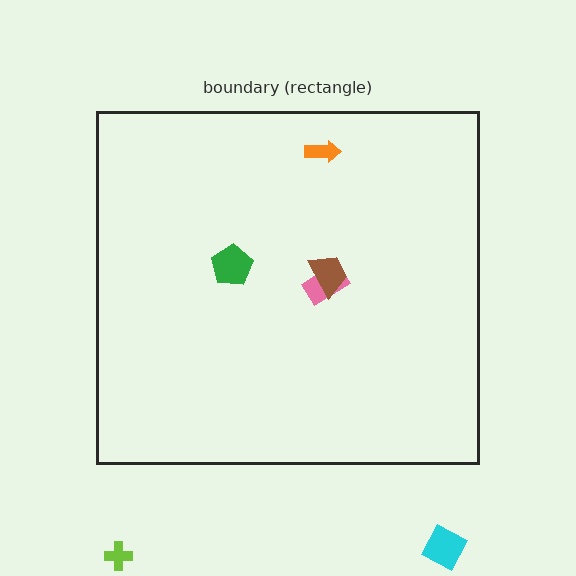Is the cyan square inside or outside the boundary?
Outside.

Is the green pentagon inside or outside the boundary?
Inside.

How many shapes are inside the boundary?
4 inside, 2 outside.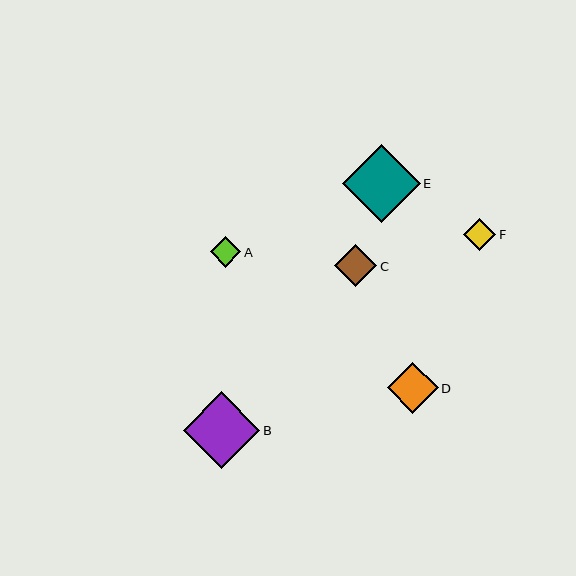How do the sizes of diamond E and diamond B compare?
Diamond E and diamond B are approximately the same size.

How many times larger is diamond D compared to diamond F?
Diamond D is approximately 1.6 times the size of diamond F.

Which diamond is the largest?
Diamond E is the largest with a size of approximately 78 pixels.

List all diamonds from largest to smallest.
From largest to smallest: E, B, D, C, F, A.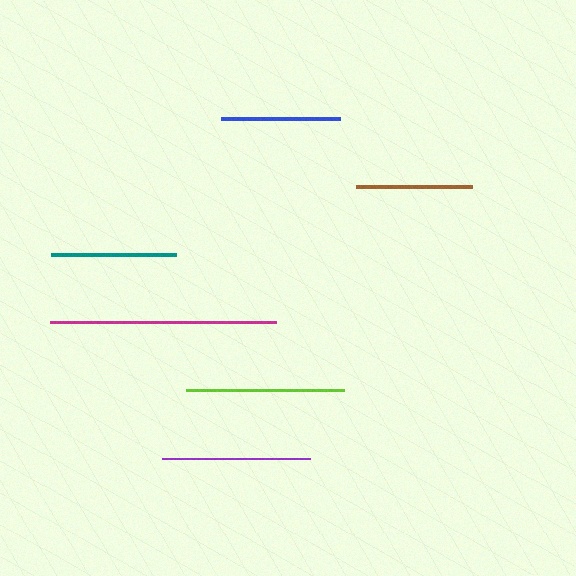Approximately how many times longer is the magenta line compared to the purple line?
The magenta line is approximately 1.5 times the length of the purple line.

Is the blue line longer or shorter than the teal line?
The teal line is longer than the blue line.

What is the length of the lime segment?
The lime segment is approximately 157 pixels long.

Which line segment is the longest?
The magenta line is the longest at approximately 226 pixels.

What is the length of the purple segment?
The purple segment is approximately 148 pixels long.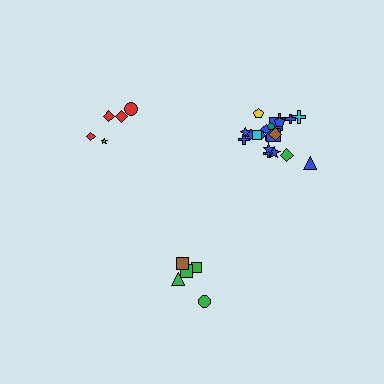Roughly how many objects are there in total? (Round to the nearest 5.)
Roughly 30 objects in total.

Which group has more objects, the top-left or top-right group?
The top-right group.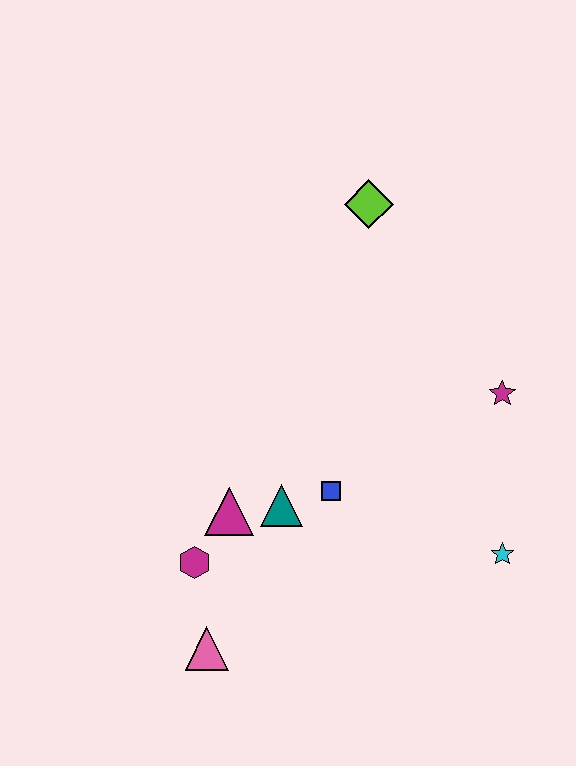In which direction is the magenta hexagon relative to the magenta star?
The magenta hexagon is to the left of the magenta star.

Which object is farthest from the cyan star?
The lime diamond is farthest from the cyan star.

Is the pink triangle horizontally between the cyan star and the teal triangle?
No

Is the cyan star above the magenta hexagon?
Yes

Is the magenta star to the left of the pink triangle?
No